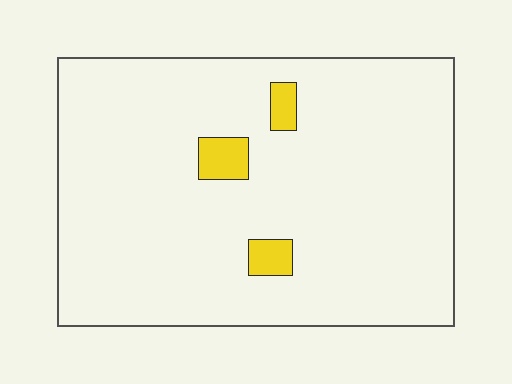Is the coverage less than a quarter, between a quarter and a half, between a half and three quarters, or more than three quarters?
Less than a quarter.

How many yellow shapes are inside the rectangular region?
3.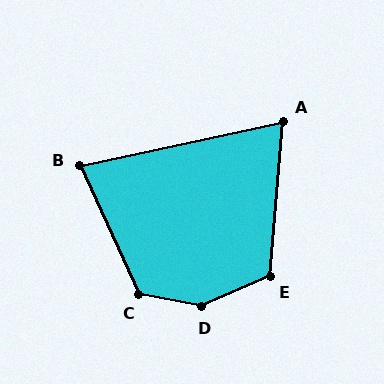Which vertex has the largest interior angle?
D, at approximately 145 degrees.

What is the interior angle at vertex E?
Approximately 119 degrees (obtuse).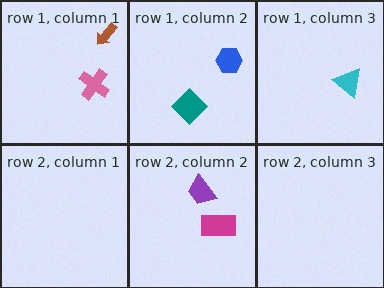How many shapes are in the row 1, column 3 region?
1.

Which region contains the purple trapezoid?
The row 2, column 2 region.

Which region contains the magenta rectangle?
The row 2, column 2 region.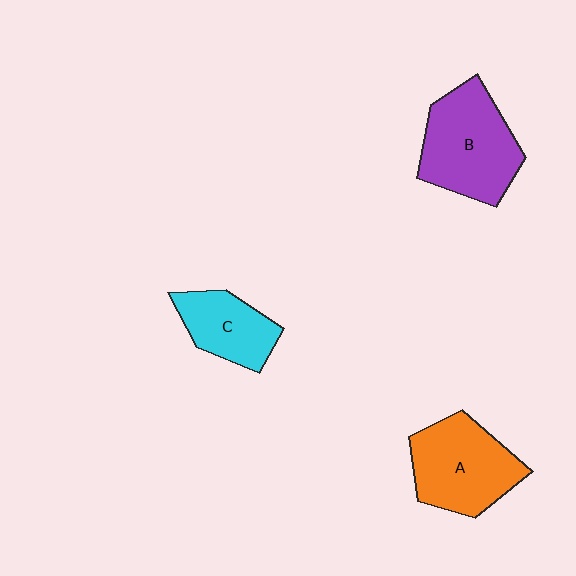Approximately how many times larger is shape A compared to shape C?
Approximately 1.5 times.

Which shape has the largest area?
Shape B (purple).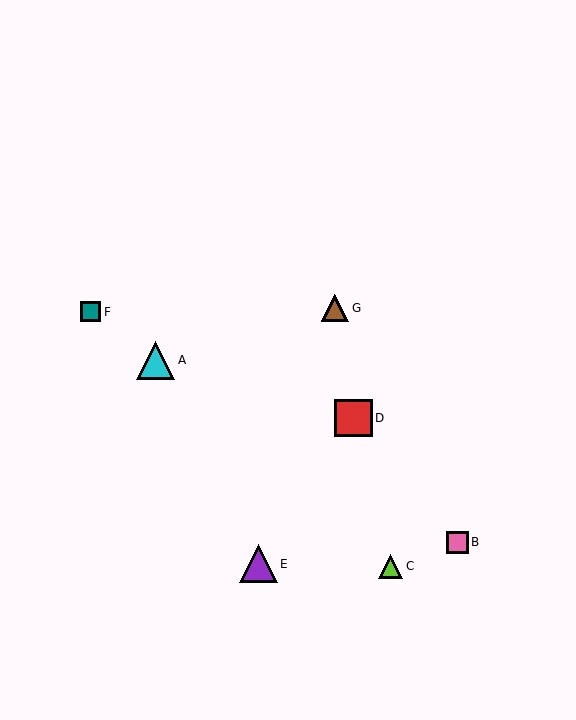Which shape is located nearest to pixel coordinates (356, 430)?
The red square (labeled D) at (353, 418) is nearest to that location.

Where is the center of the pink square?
The center of the pink square is at (458, 542).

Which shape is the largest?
The purple triangle (labeled E) is the largest.